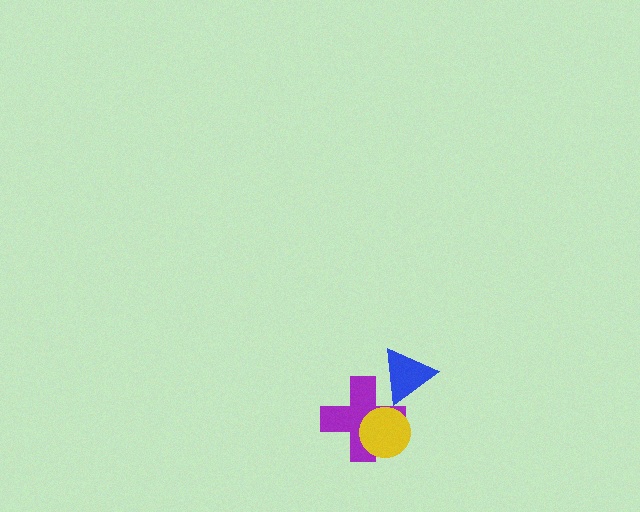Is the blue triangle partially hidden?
No, no other shape covers it.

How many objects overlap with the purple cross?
2 objects overlap with the purple cross.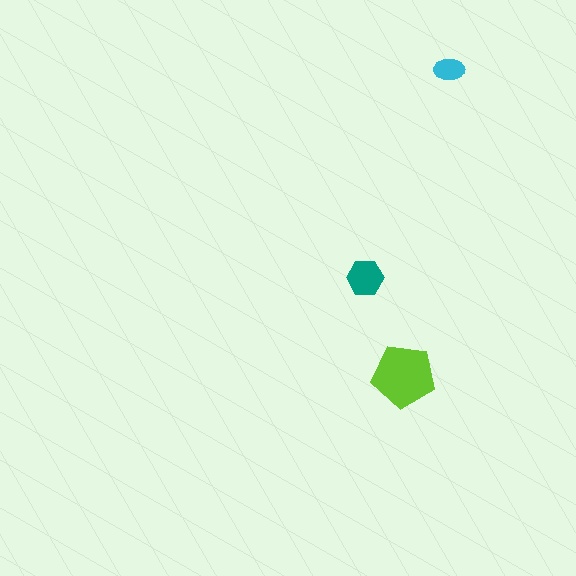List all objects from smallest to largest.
The cyan ellipse, the teal hexagon, the lime pentagon.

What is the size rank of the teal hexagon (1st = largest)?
2nd.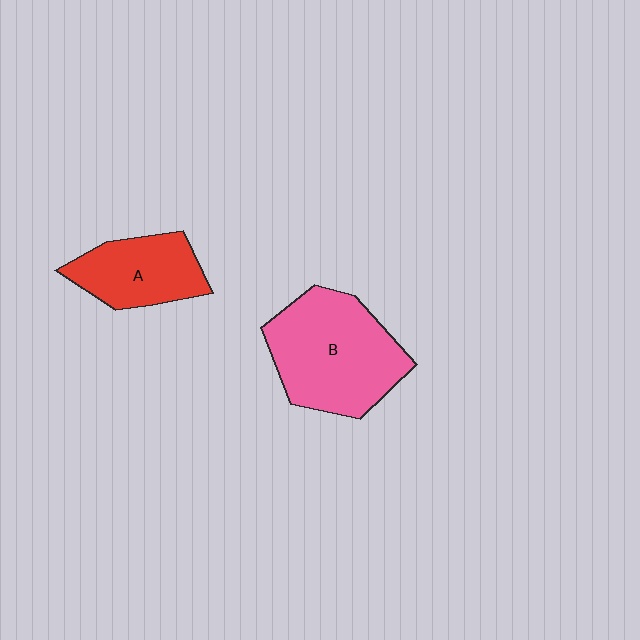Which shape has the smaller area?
Shape A (red).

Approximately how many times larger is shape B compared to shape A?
Approximately 1.7 times.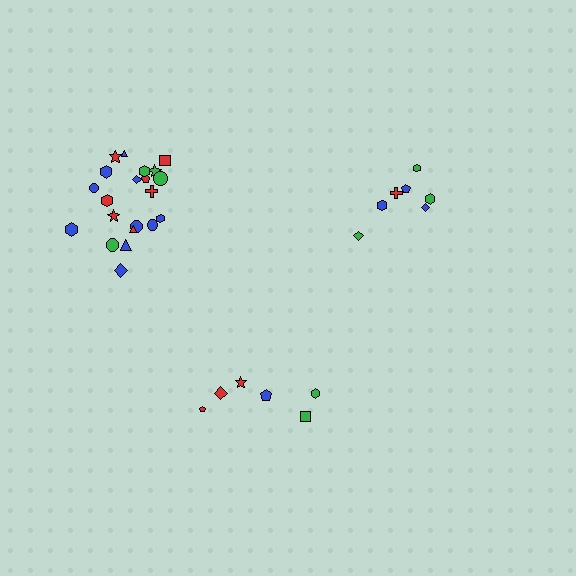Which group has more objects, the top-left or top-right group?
The top-left group.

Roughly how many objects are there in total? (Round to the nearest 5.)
Roughly 35 objects in total.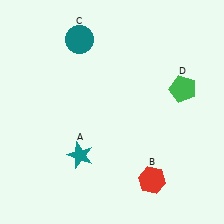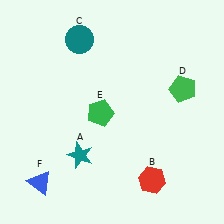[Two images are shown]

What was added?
A green pentagon (E), a blue triangle (F) were added in Image 2.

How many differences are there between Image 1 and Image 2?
There are 2 differences between the two images.